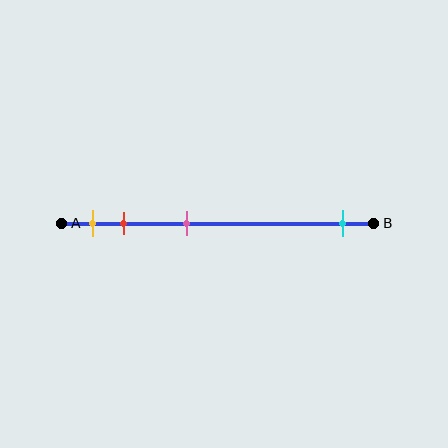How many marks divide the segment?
There are 4 marks dividing the segment.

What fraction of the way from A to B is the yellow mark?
The yellow mark is approximately 10% (0.1) of the way from A to B.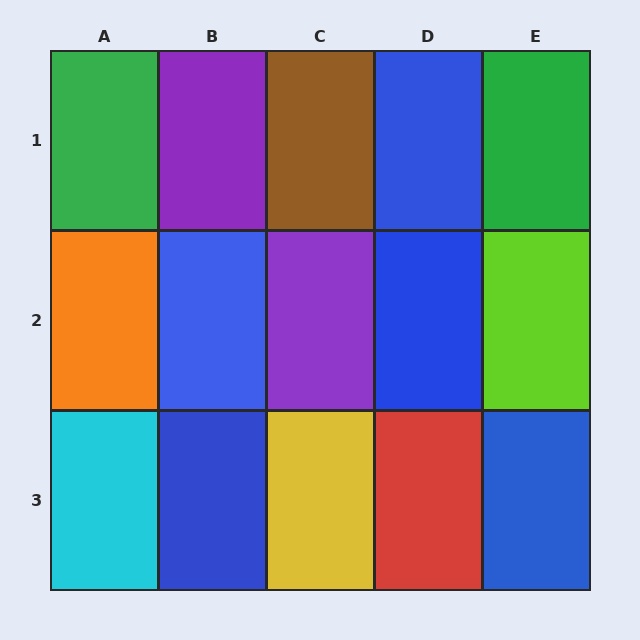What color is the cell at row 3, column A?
Cyan.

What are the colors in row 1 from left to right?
Green, purple, brown, blue, green.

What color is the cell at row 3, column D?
Red.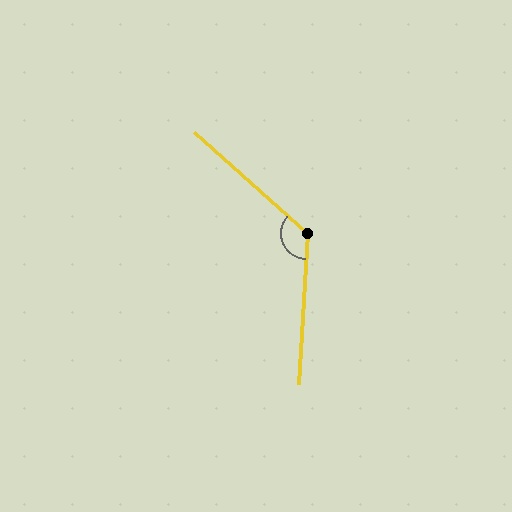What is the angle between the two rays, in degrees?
Approximately 129 degrees.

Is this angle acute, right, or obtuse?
It is obtuse.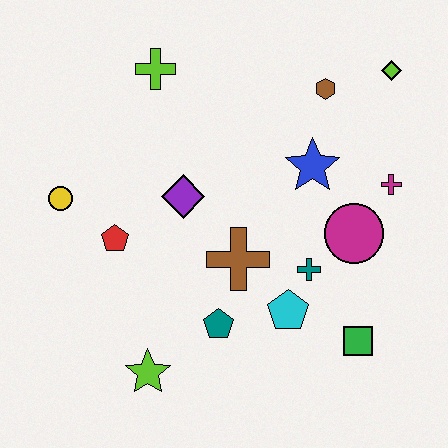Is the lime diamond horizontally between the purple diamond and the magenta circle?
No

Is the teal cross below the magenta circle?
Yes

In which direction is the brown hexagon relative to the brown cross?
The brown hexagon is above the brown cross.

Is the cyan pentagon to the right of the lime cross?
Yes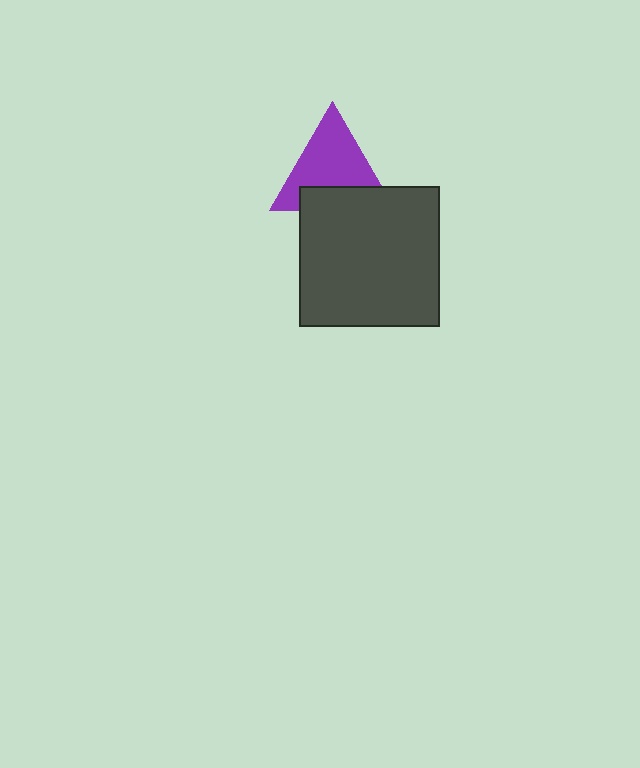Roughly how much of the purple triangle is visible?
Most of it is visible (roughly 67%).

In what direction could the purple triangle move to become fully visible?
The purple triangle could move up. That would shift it out from behind the dark gray square entirely.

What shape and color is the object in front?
The object in front is a dark gray square.